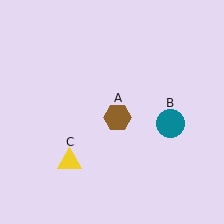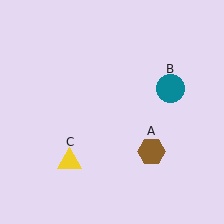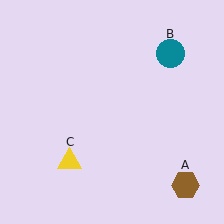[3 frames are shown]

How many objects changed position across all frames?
2 objects changed position: brown hexagon (object A), teal circle (object B).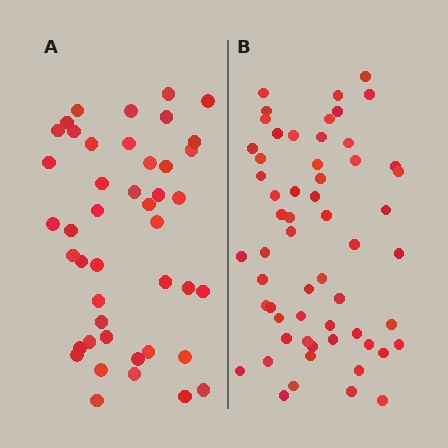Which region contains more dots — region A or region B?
Region B (the right region) has more dots.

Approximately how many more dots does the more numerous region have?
Region B has approximately 15 more dots than region A.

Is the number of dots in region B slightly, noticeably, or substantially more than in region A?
Region B has noticeably more, but not dramatically so. The ratio is roughly 1.3 to 1.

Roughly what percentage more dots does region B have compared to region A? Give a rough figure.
About 30% more.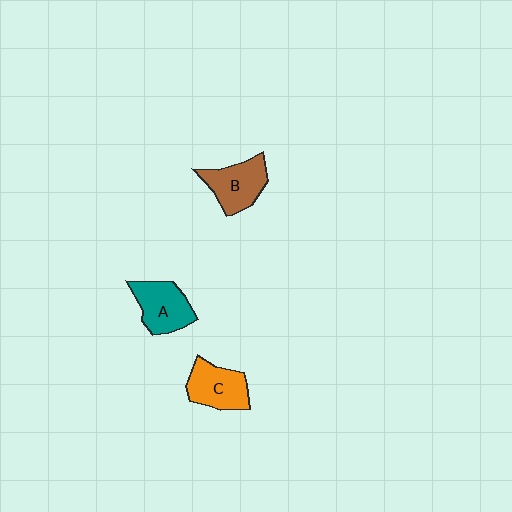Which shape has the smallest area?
Shape C (orange).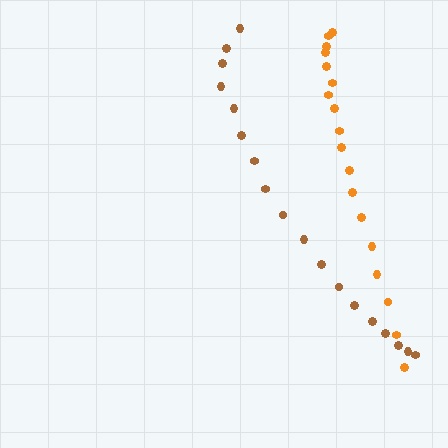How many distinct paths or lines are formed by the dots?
There are 2 distinct paths.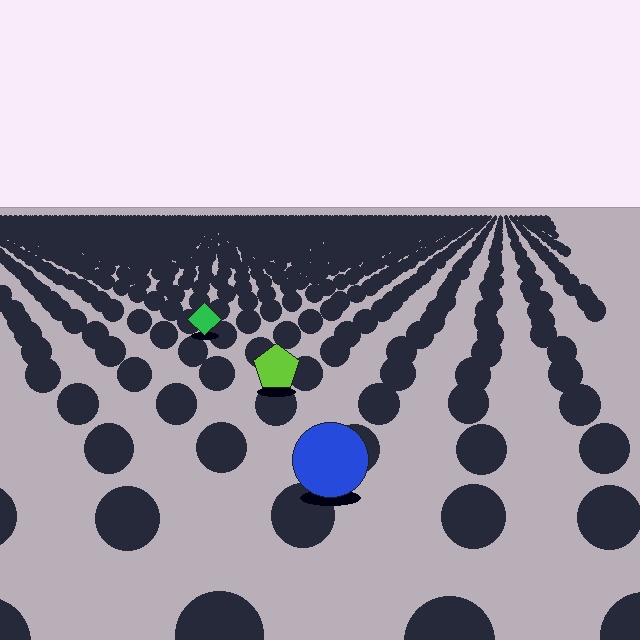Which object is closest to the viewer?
The blue circle is closest. The texture marks near it are larger and more spread out.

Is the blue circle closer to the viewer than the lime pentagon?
Yes. The blue circle is closer — you can tell from the texture gradient: the ground texture is coarser near it.